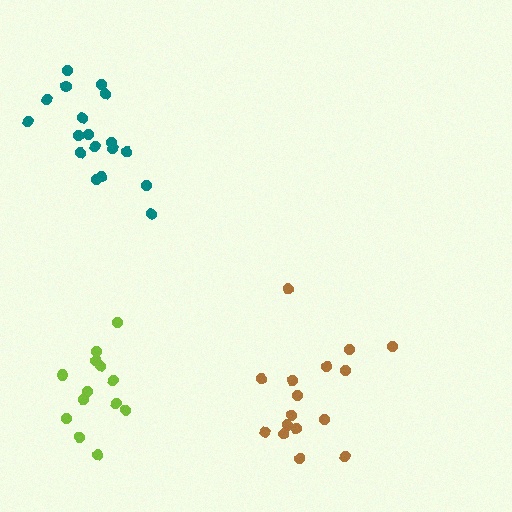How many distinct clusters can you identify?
There are 3 distinct clusters.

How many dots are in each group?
Group 1: 18 dots, Group 2: 13 dots, Group 3: 16 dots (47 total).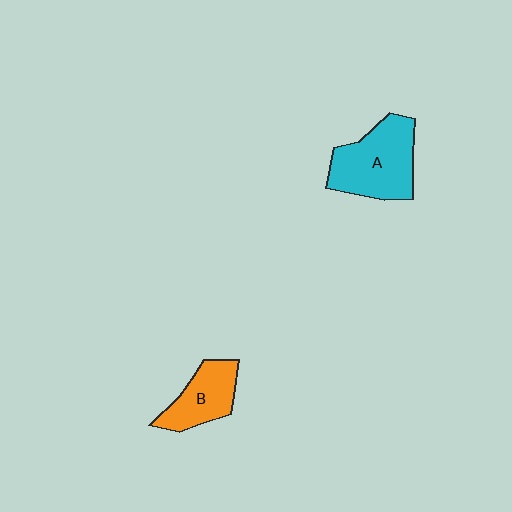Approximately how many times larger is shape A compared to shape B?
Approximately 1.5 times.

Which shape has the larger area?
Shape A (cyan).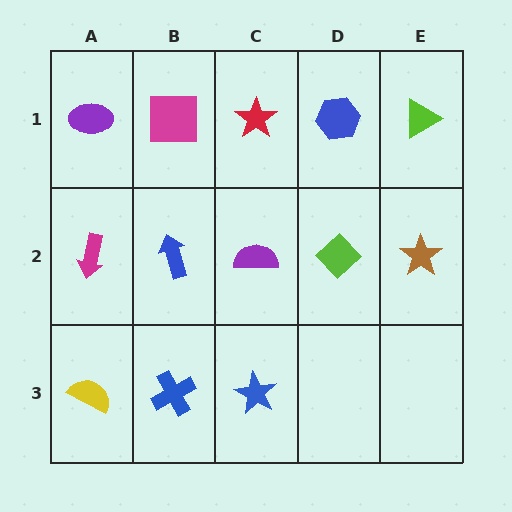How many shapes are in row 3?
3 shapes.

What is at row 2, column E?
A brown star.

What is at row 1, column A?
A purple ellipse.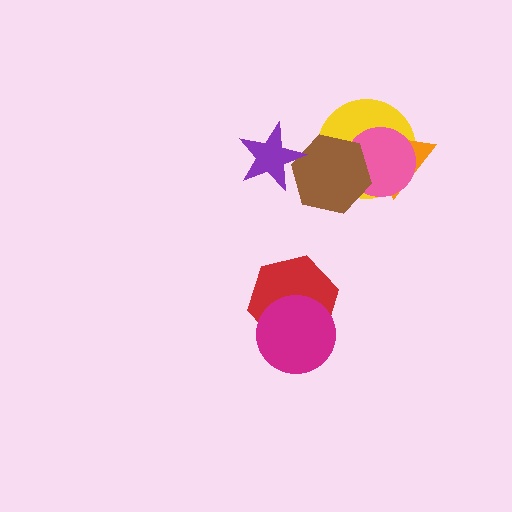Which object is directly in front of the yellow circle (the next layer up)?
The orange triangle is directly in front of the yellow circle.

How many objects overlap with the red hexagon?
1 object overlaps with the red hexagon.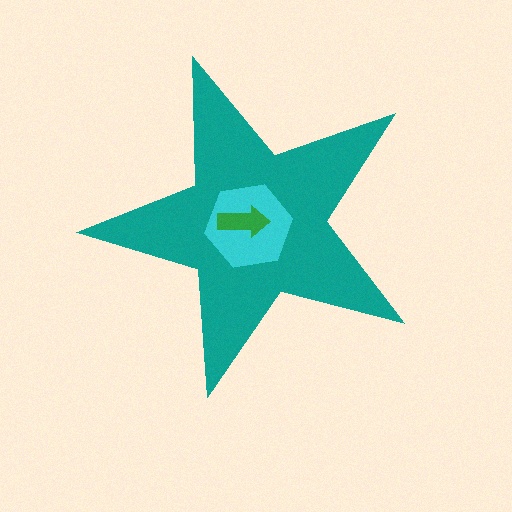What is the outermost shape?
The teal star.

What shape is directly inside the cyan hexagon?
The green arrow.